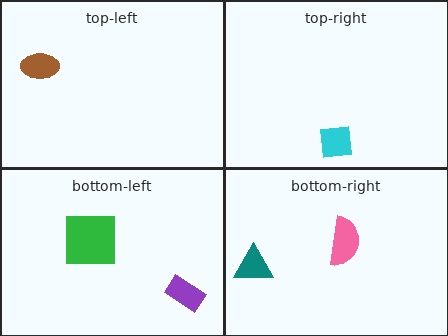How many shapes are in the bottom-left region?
2.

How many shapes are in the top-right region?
1.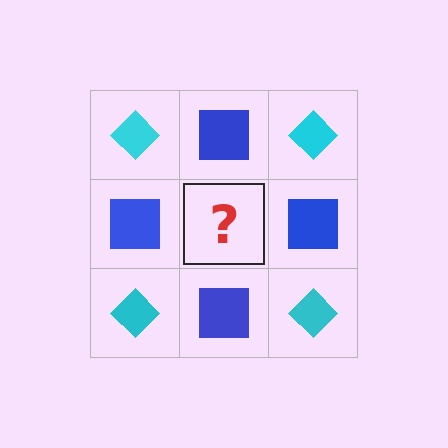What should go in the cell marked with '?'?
The missing cell should contain a cyan diamond.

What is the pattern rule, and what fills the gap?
The rule is that it alternates cyan diamond and blue square in a checkerboard pattern. The gap should be filled with a cyan diamond.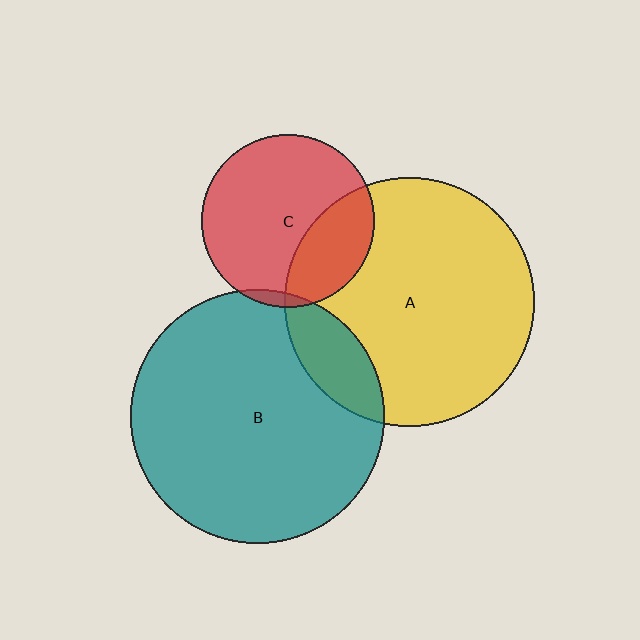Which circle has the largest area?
Circle B (teal).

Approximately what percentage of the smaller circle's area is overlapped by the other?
Approximately 15%.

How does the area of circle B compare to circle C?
Approximately 2.2 times.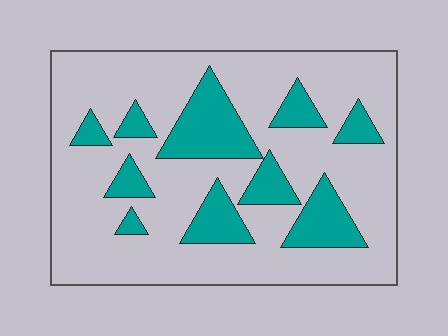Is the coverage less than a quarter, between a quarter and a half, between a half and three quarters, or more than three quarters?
Less than a quarter.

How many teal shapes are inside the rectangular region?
10.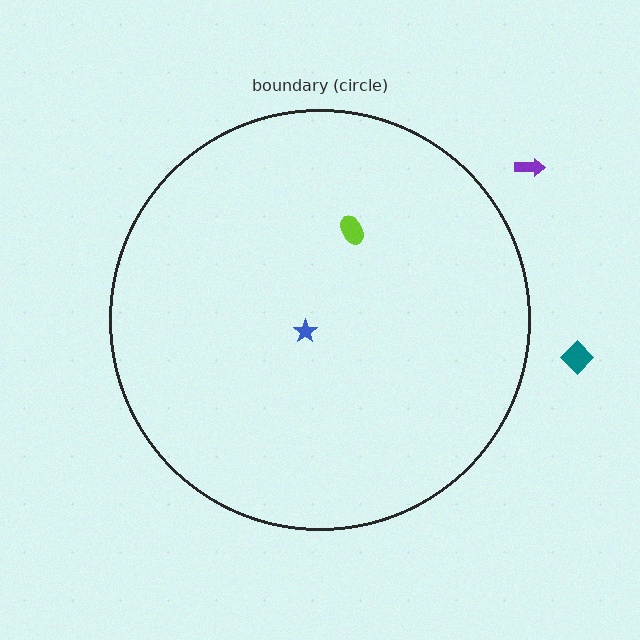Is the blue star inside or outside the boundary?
Inside.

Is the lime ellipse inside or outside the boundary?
Inside.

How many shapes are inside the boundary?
2 inside, 2 outside.